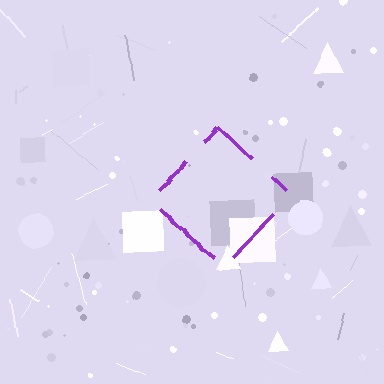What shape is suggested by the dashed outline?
The dashed outline suggests a diamond.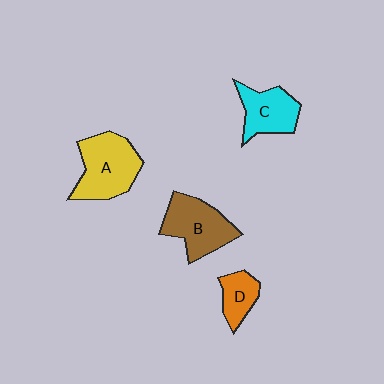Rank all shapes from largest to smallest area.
From largest to smallest: A (yellow), B (brown), C (cyan), D (orange).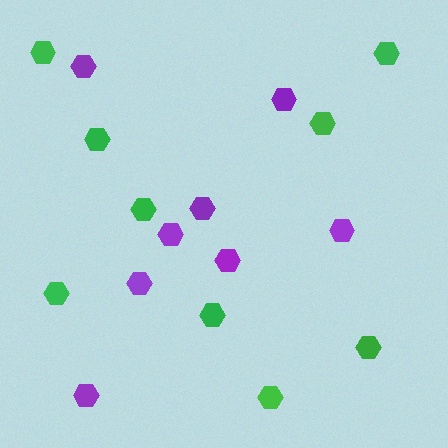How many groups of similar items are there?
There are 2 groups: one group of green hexagons (9) and one group of purple hexagons (8).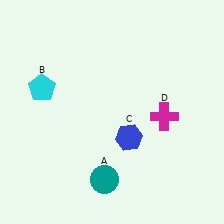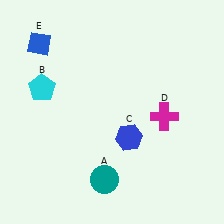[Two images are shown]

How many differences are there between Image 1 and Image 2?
There is 1 difference between the two images.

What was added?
A blue diamond (E) was added in Image 2.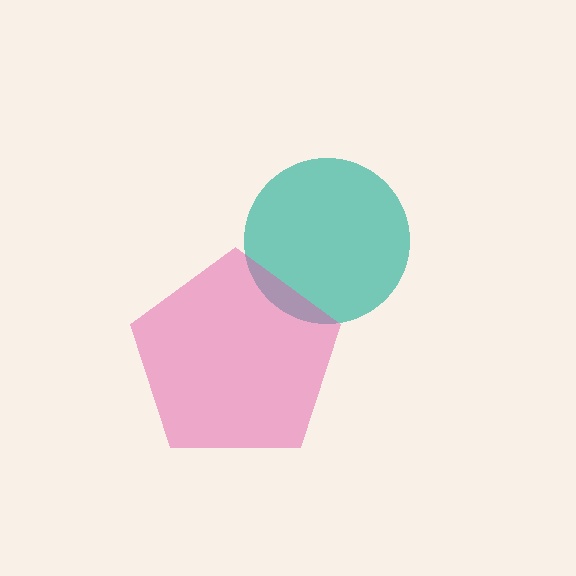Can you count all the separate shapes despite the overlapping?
Yes, there are 2 separate shapes.